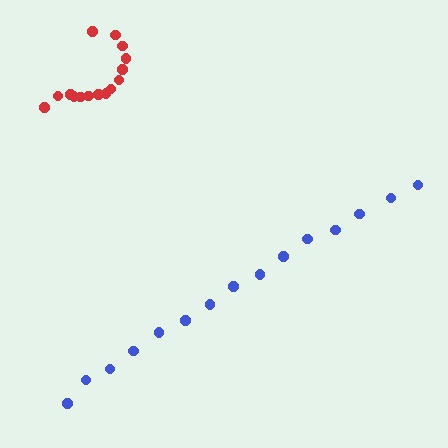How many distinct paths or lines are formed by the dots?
There are 2 distinct paths.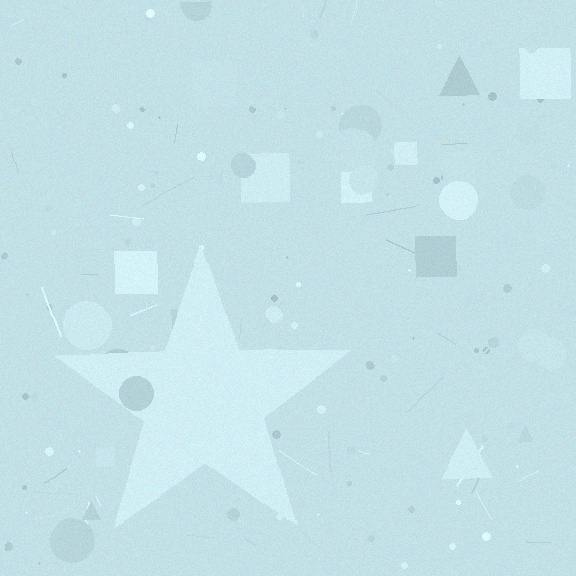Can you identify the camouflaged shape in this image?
The camouflaged shape is a star.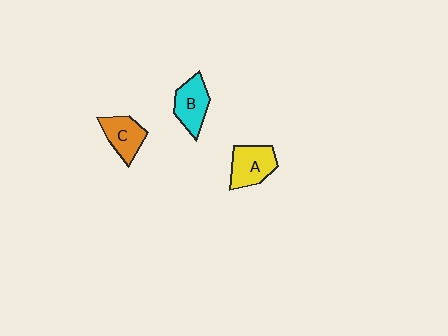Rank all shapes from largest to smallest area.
From largest to smallest: A (yellow), B (cyan), C (orange).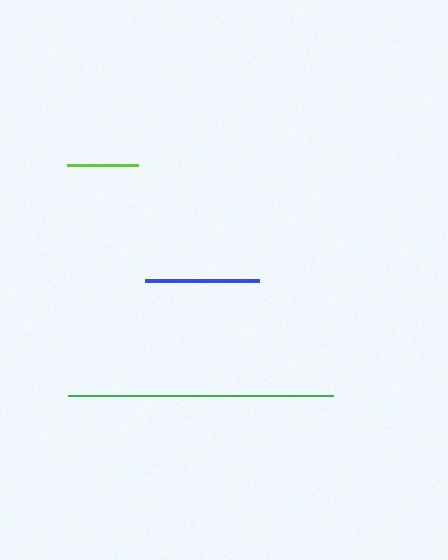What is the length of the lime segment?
The lime segment is approximately 71 pixels long.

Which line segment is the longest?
The green line is the longest at approximately 265 pixels.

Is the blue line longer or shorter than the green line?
The green line is longer than the blue line.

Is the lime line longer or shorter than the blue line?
The blue line is longer than the lime line.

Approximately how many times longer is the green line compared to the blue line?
The green line is approximately 2.3 times the length of the blue line.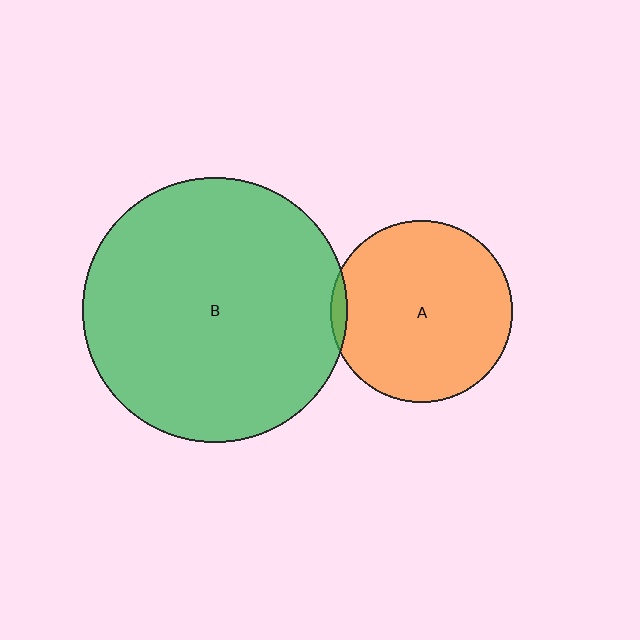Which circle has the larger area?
Circle B (green).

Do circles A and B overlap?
Yes.